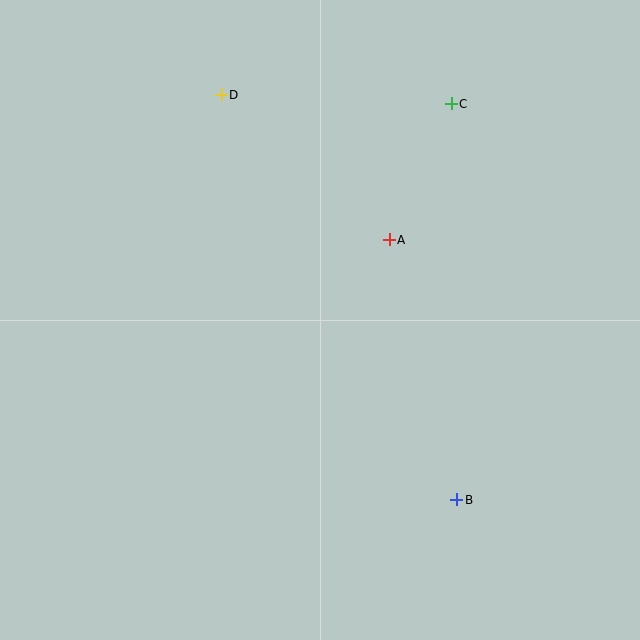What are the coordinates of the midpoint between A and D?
The midpoint between A and D is at (305, 167).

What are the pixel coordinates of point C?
Point C is at (451, 104).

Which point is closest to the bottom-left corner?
Point B is closest to the bottom-left corner.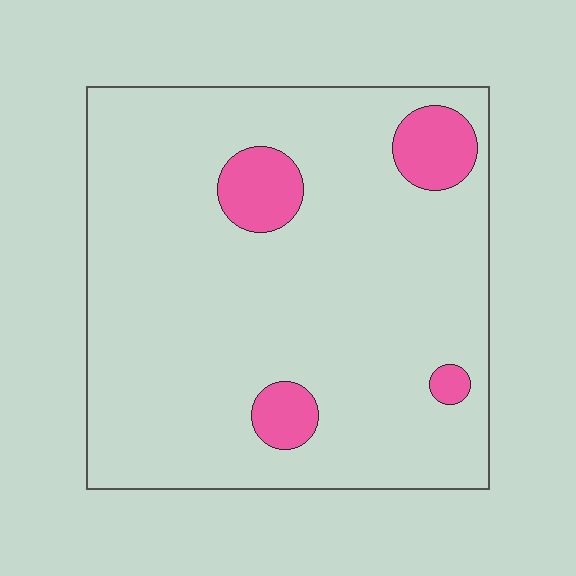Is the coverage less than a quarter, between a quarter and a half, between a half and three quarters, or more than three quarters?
Less than a quarter.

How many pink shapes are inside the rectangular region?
4.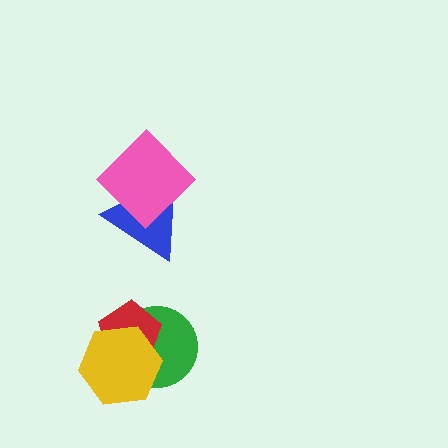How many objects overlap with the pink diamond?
1 object overlaps with the pink diamond.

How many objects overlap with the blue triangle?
1 object overlaps with the blue triangle.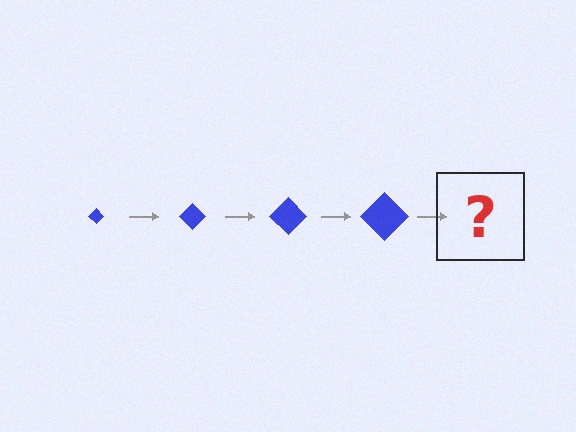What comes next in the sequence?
The next element should be a blue diamond, larger than the previous one.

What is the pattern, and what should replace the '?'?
The pattern is that the diamond gets progressively larger each step. The '?' should be a blue diamond, larger than the previous one.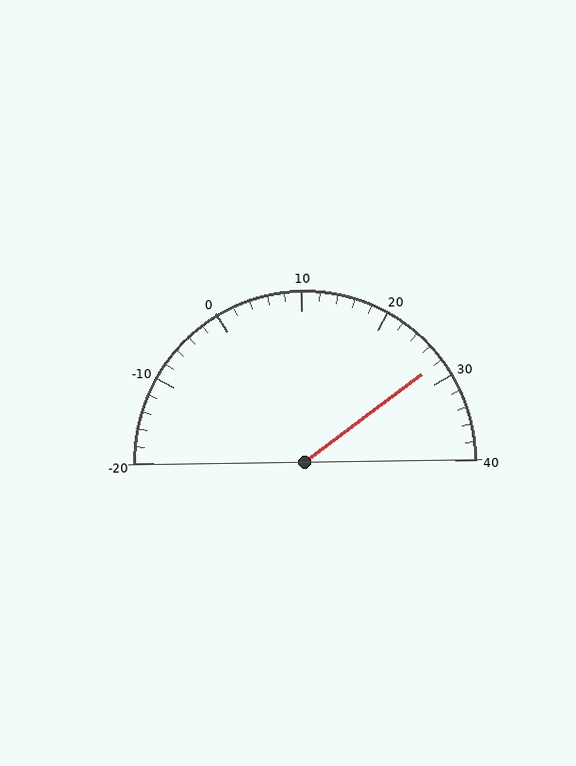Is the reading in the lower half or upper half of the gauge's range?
The reading is in the upper half of the range (-20 to 40).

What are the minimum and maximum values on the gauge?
The gauge ranges from -20 to 40.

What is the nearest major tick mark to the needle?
The nearest major tick mark is 30.